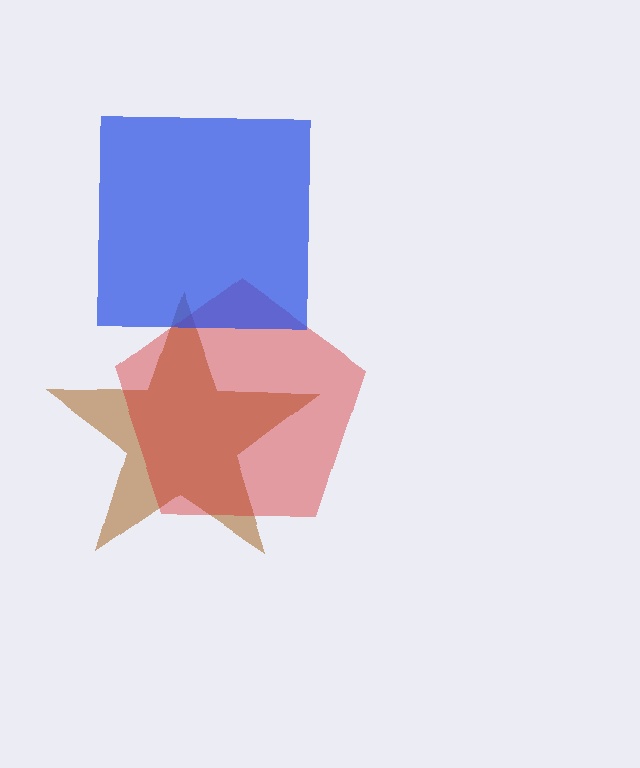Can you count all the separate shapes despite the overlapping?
Yes, there are 3 separate shapes.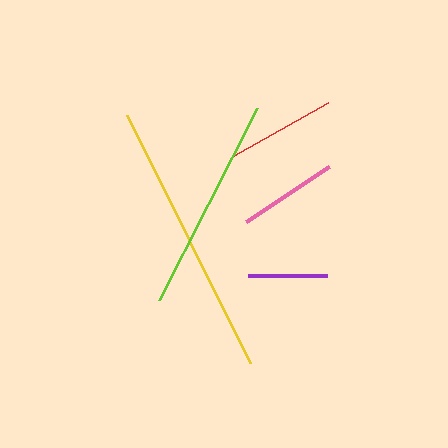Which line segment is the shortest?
The purple line is the shortest at approximately 79 pixels.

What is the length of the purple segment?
The purple segment is approximately 79 pixels long.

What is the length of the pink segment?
The pink segment is approximately 100 pixels long.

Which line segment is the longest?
The yellow line is the longest at approximately 277 pixels.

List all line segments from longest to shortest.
From longest to shortest: yellow, lime, red, pink, purple.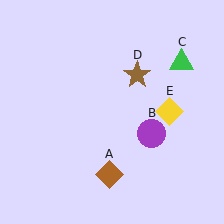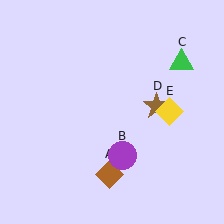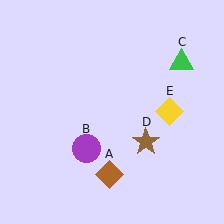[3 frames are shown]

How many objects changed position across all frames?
2 objects changed position: purple circle (object B), brown star (object D).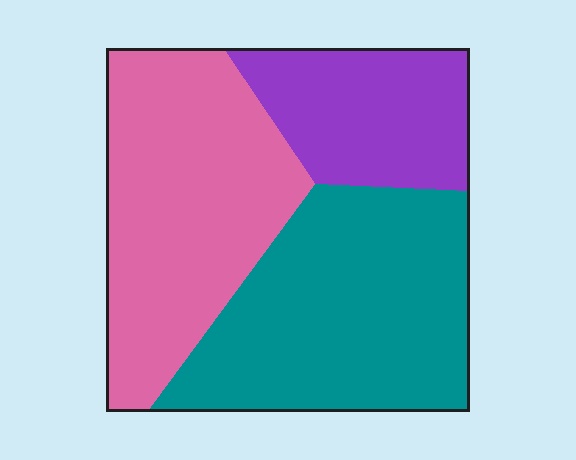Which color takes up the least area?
Purple, at roughly 20%.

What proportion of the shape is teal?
Teal covers about 40% of the shape.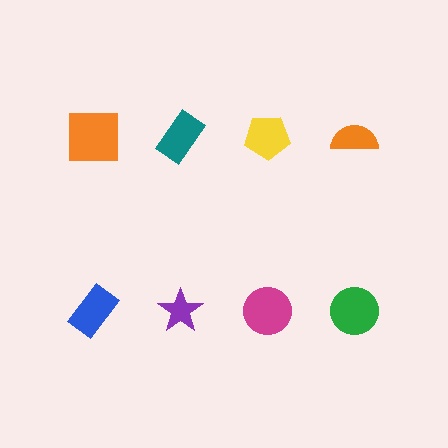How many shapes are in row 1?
4 shapes.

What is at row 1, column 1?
An orange square.